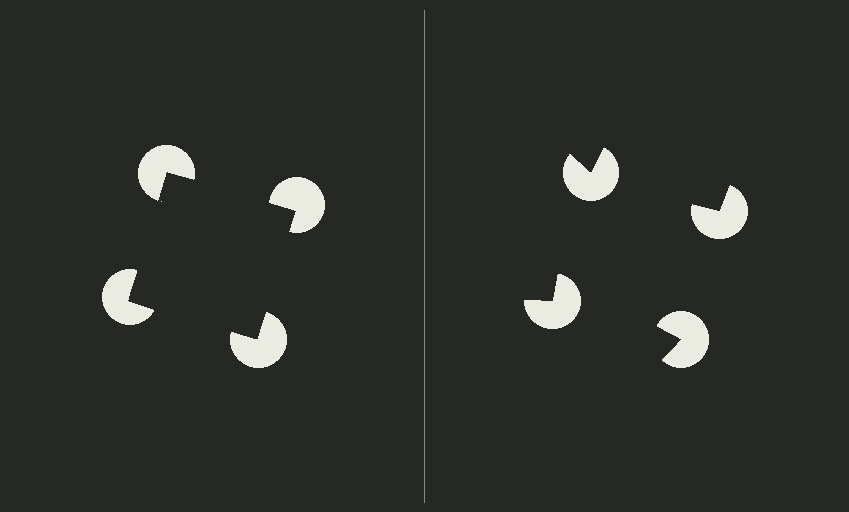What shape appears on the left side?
An illusory square.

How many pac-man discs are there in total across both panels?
8 — 4 on each side.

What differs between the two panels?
The pac-man discs are positioned identically on both sides; only the wedge orientations differ. On the left they align to a square; on the right they are misaligned.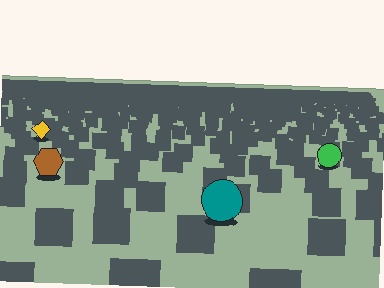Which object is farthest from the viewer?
The yellow diamond is farthest from the viewer. It appears smaller and the ground texture around it is denser.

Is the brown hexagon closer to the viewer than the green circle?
Yes. The brown hexagon is closer — you can tell from the texture gradient: the ground texture is coarser near it.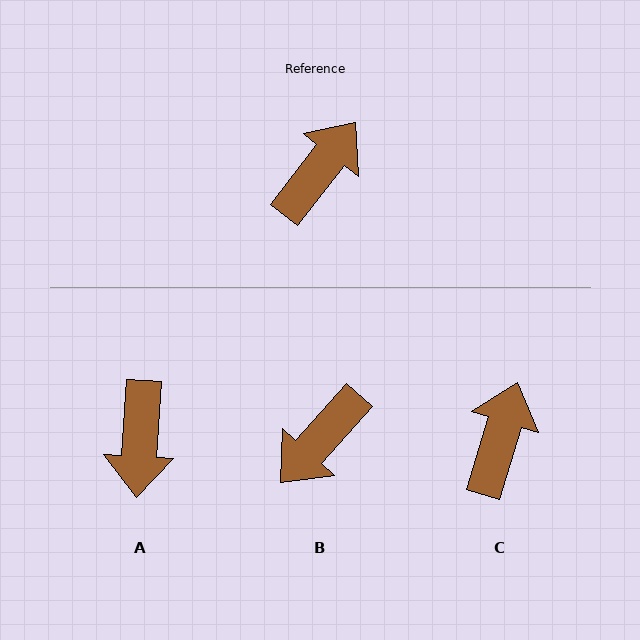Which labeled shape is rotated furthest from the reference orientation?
B, about 176 degrees away.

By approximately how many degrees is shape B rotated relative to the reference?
Approximately 176 degrees counter-clockwise.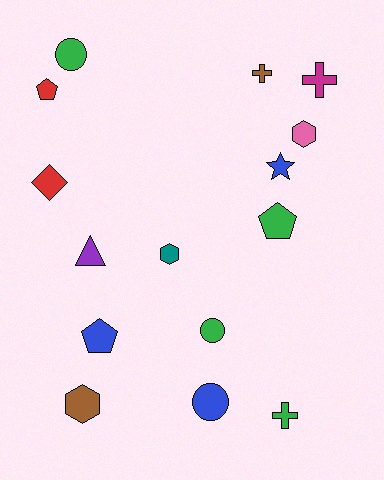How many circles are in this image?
There are 3 circles.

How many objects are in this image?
There are 15 objects.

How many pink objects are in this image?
There is 1 pink object.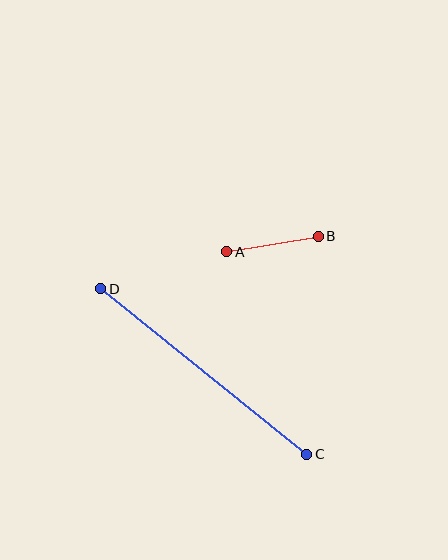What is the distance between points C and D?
The distance is approximately 265 pixels.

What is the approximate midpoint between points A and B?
The midpoint is at approximately (273, 244) pixels.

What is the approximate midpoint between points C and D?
The midpoint is at approximately (204, 372) pixels.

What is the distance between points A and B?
The distance is approximately 93 pixels.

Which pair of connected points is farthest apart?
Points C and D are farthest apart.